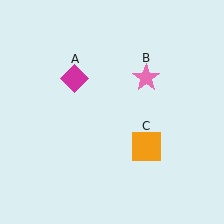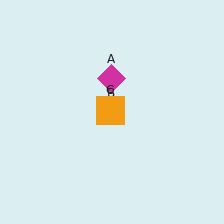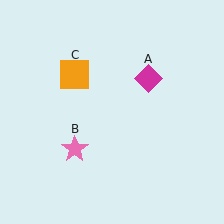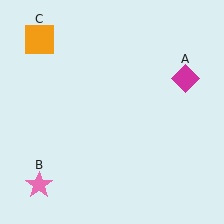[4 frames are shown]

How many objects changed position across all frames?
3 objects changed position: magenta diamond (object A), pink star (object B), orange square (object C).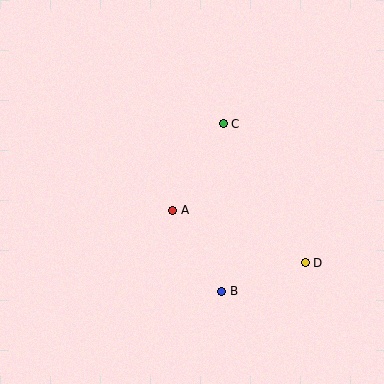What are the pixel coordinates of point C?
Point C is at (223, 124).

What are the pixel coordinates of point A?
Point A is at (173, 210).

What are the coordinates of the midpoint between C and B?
The midpoint between C and B is at (223, 208).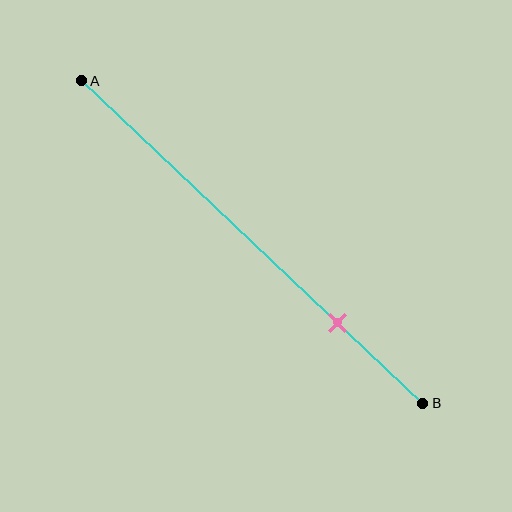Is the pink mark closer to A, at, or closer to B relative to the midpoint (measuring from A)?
The pink mark is closer to point B than the midpoint of segment AB.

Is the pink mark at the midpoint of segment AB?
No, the mark is at about 75% from A, not at the 50% midpoint.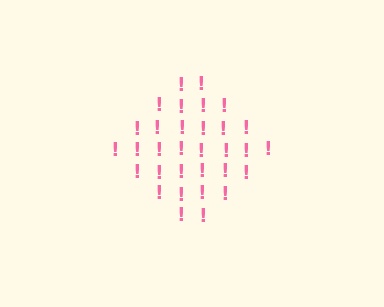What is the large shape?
The large shape is a diamond.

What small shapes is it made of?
It is made of small exclamation marks.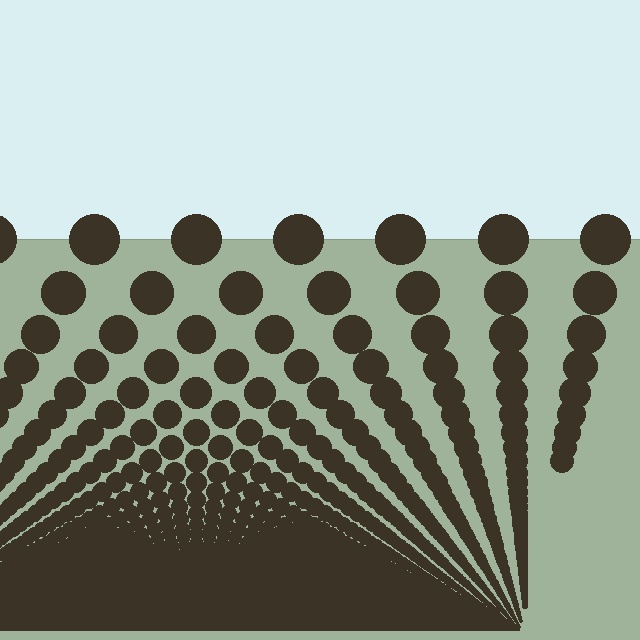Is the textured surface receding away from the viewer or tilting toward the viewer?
The surface appears to tilt toward the viewer. Texture elements get larger and sparser toward the top.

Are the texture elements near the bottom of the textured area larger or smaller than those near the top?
Smaller. The gradient is inverted — elements near the bottom are smaller and denser.